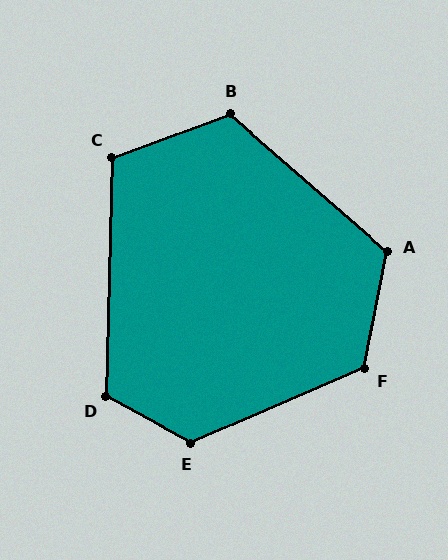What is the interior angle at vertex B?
Approximately 119 degrees (obtuse).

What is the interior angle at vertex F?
Approximately 124 degrees (obtuse).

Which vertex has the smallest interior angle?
C, at approximately 112 degrees.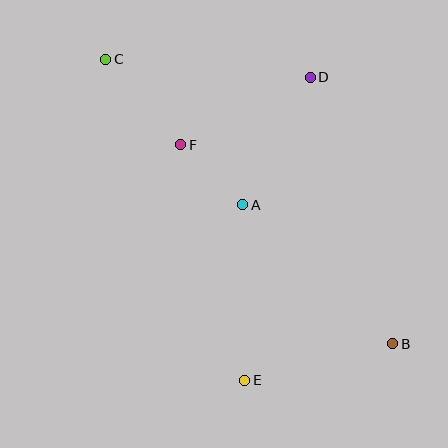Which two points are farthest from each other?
Points B and C are farthest from each other.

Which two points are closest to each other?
Points A and F are closest to each other.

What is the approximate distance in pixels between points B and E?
The distance between B and E is approximately 152 pixels.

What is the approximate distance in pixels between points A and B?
The distance between A and B is approximately 204 pixels.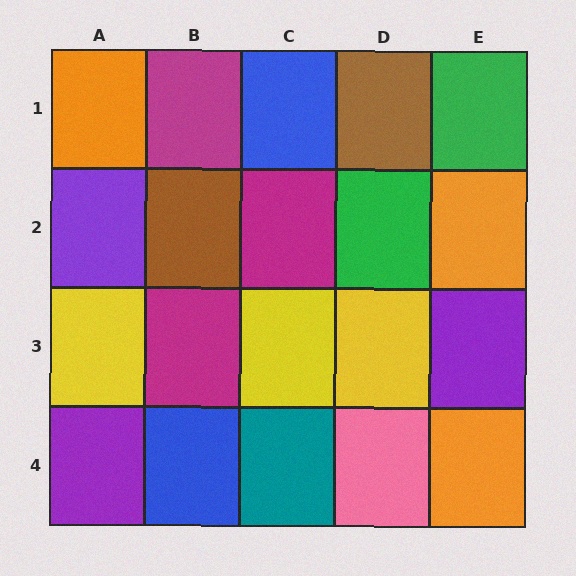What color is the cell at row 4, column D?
Pink.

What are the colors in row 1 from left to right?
Orange, magenta, blue, brown, green.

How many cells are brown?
2 cells are brown.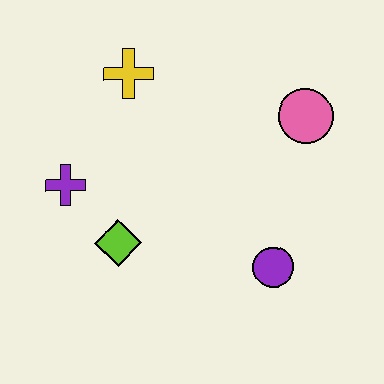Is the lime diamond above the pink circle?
No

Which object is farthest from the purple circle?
The yellow cross is farthest from the purple circle.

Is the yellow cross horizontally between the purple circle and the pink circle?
No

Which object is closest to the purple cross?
The lime diamond is closest to the purple cross.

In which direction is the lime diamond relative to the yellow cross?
The lime diamond is below the yellow cross.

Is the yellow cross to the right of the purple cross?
Yes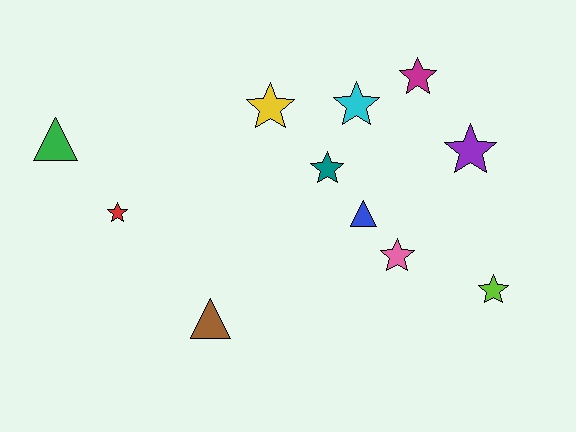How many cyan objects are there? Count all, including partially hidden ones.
There is 1 cyan object.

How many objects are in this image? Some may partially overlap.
There are 11 objects.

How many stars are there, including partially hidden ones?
There are 8 stars.